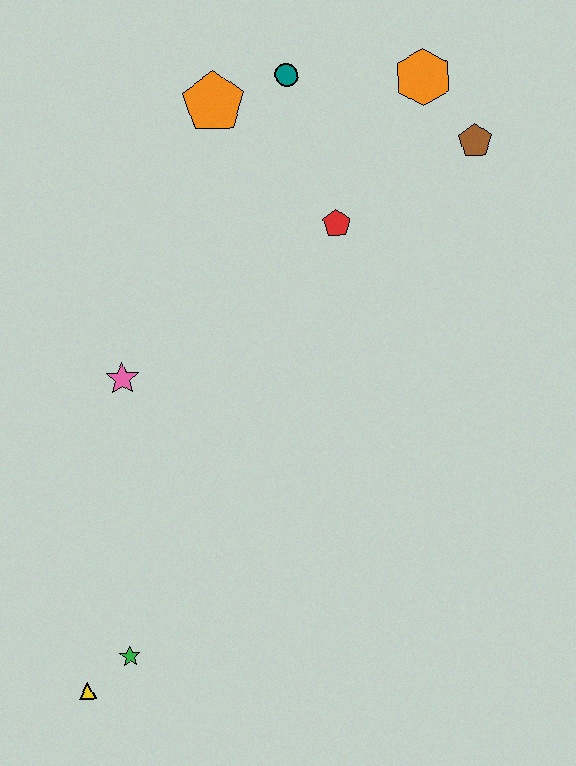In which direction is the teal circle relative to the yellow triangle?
The teal circle is above the yellow triangle.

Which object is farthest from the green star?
The orange hexagon is farthest from the green star.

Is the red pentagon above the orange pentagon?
No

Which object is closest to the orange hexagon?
The brown pentagon is closest to the orange hexagon.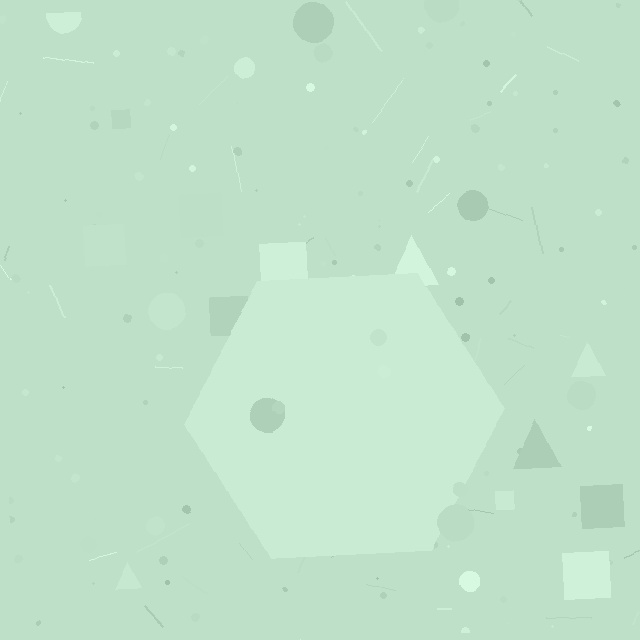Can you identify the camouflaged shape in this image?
The camouflaged shape is a hexagon.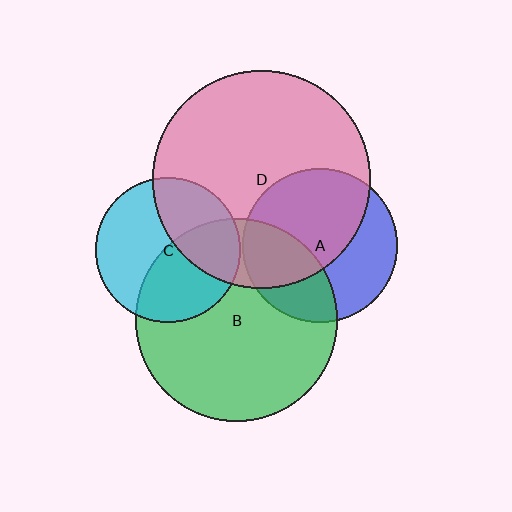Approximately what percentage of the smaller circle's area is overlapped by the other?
Approximately 45%.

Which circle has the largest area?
Circle D (pink).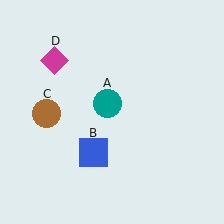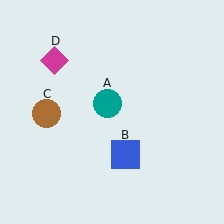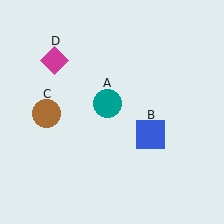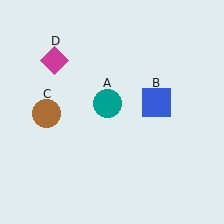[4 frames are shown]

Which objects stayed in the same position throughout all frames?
Teal circle (object A) and brown circle (object C) and magenta diamond (object D) remained stationary.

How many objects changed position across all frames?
1 object changed position: blue square (object B).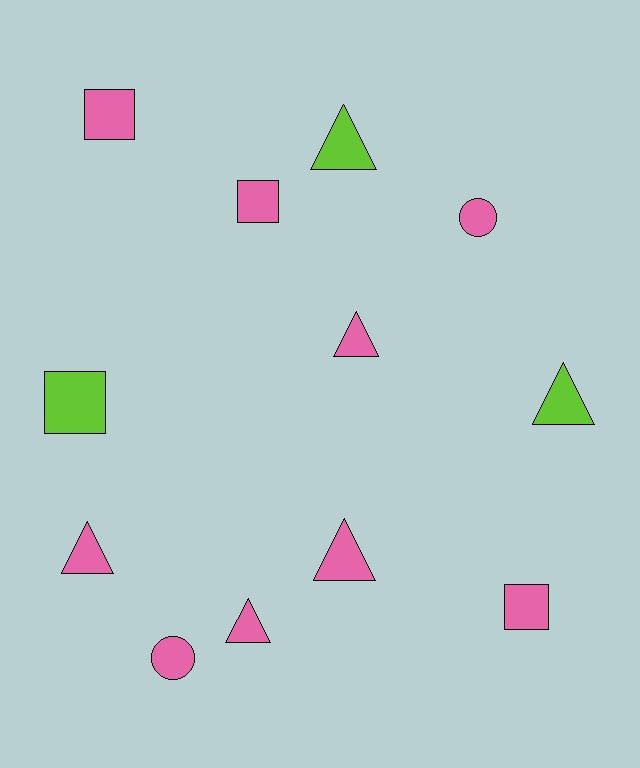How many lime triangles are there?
There are 2 lime triangles.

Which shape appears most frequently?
Triangle, with 6 objects.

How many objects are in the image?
There are 12 objects.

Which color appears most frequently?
Pink, with 9 objects.